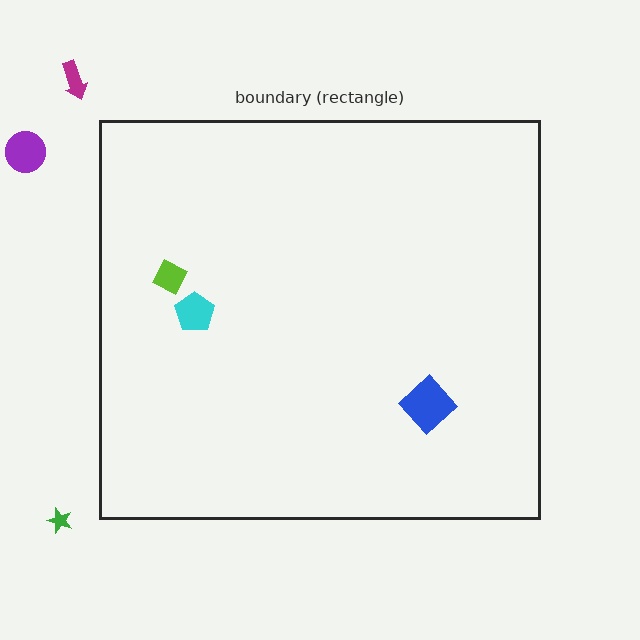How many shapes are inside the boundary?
3 inside, 3 outside.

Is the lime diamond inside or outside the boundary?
Inside.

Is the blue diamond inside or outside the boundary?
Inside.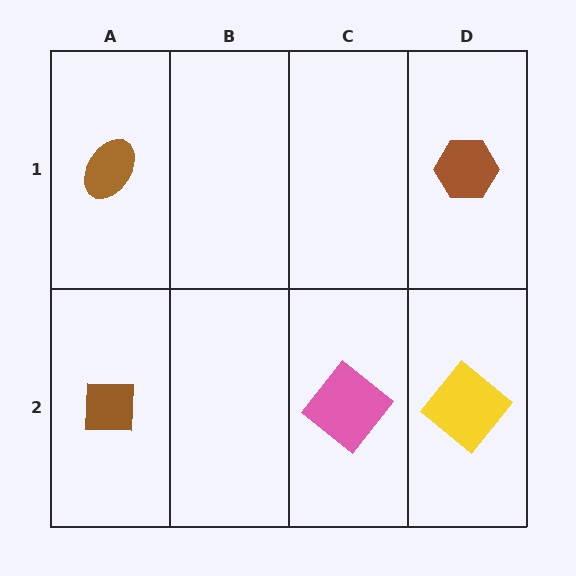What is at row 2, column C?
A pink diamond.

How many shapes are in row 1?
2 shapes.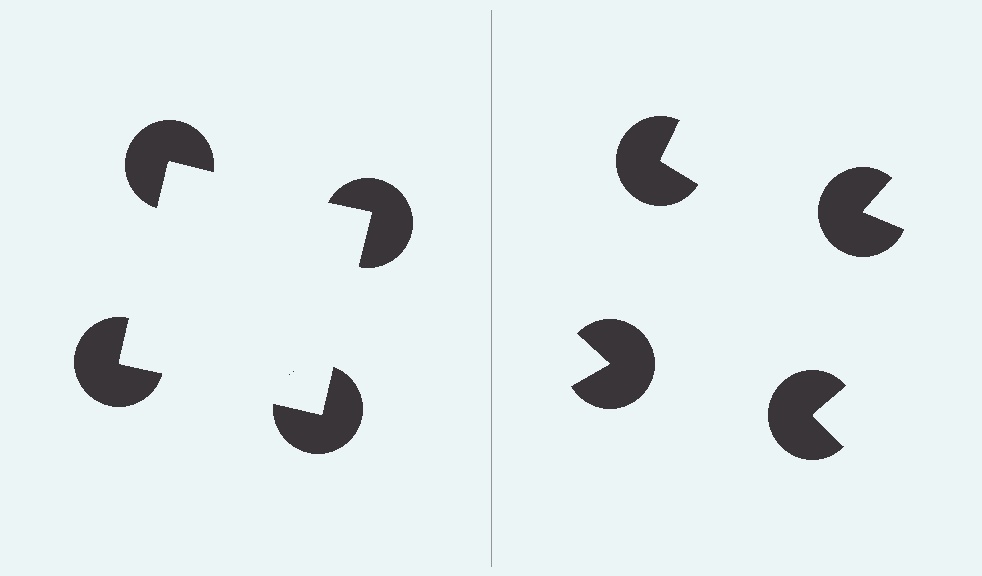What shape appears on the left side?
An illusory square.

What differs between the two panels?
The pac-man discs are positioned identically on both sides; only the wedge orientations differ. On the left they align to a square; on the right they are misaligned.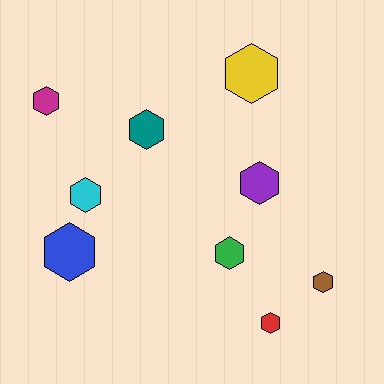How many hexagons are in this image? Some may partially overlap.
There are 9 hexagons.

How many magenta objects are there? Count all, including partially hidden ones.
There is 1 magenta object.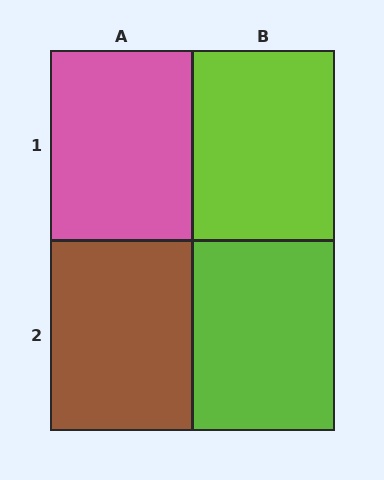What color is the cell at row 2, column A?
Brown.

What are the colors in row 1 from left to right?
Pink, lime.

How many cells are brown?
1 cell is brown.